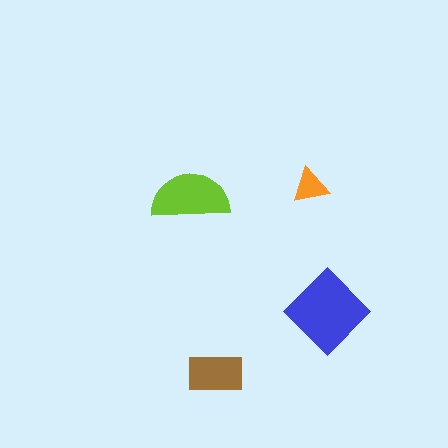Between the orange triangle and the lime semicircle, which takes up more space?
The lime semicircle.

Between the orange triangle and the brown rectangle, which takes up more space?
The brown rectangle.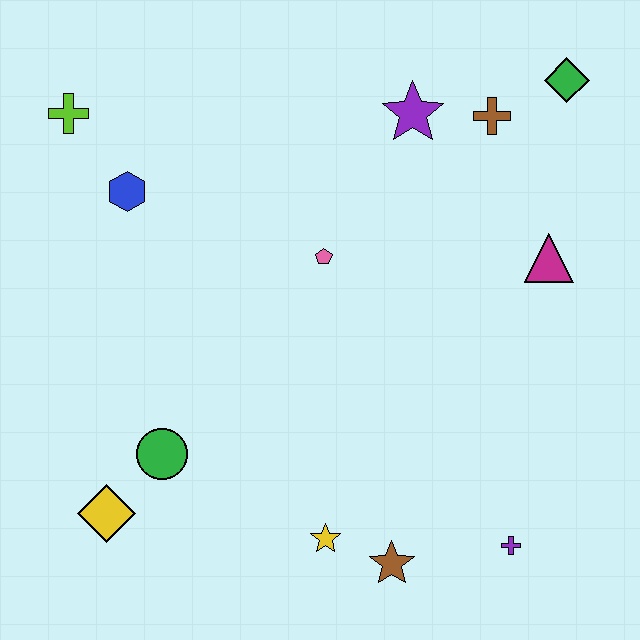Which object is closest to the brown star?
The yellow star is closest to the brown star.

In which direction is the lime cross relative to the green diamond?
The lime cross is to the left of the green diamond.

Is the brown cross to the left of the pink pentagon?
No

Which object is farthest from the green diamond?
The yellow diamond is farthest from the green diamond.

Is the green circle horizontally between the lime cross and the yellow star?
Yes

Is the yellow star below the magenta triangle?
Yes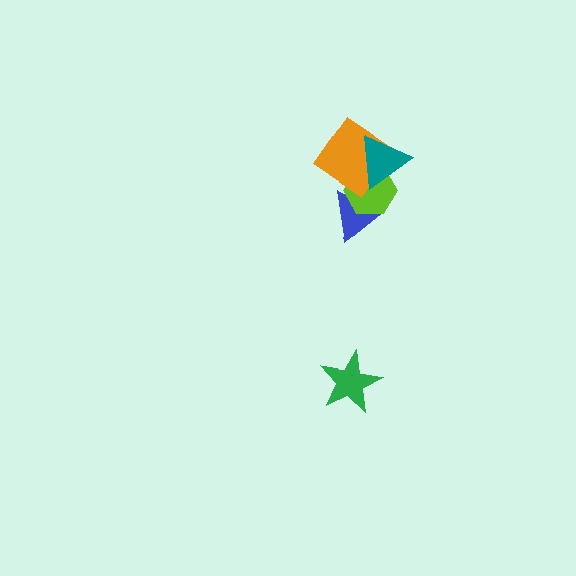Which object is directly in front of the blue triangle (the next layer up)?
The lime hexagon is directly in front of the blue triangle.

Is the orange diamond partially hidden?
Yes, it is partially covered by another shape.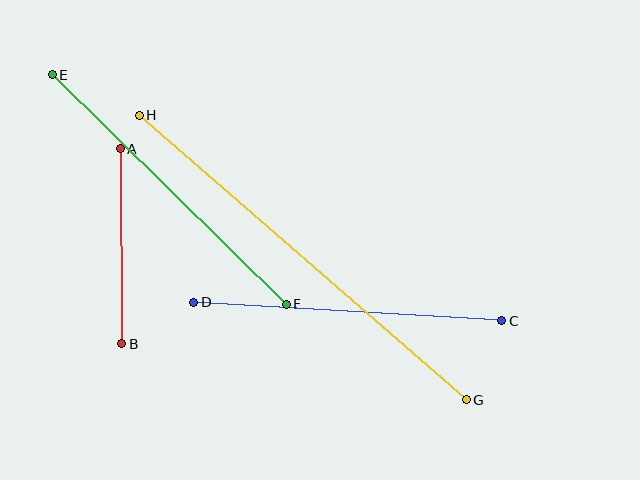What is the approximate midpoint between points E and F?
The midpoint is at approximately (169, 190) pixels.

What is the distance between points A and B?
The distance is approximately 195 pixels.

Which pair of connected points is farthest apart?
Points G and H are farthest apart.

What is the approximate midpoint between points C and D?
The midpoint is at approximately (348, 312) pixels.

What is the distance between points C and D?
The distance is approximately 309 pixels.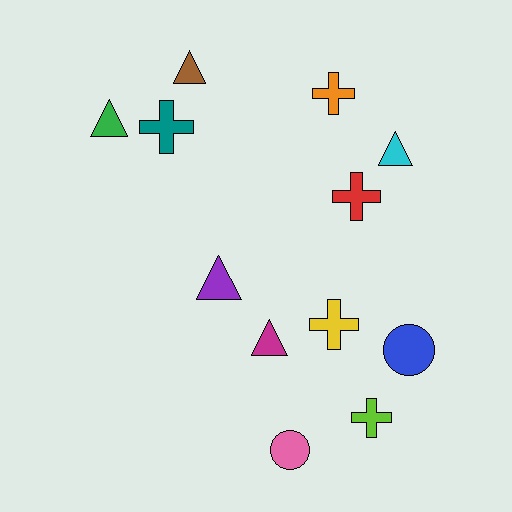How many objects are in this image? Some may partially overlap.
There are 12 objects.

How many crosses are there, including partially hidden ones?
There are 5 crosses.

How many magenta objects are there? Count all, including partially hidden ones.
There is 1 magenta object.